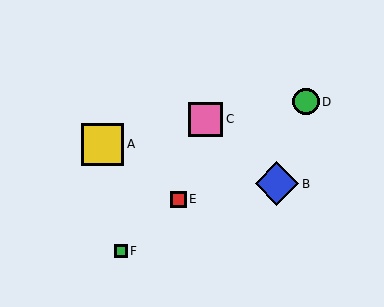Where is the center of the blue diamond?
The center of the blue diamond is at (277, 184).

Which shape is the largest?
The blue diamond (labeled B) is the largest.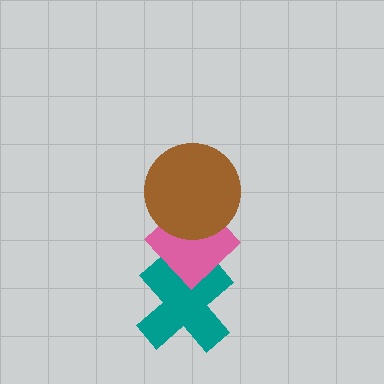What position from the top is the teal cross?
The teal cross is 3rd from the top.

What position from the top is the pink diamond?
The pink diamond is 2nd from the top.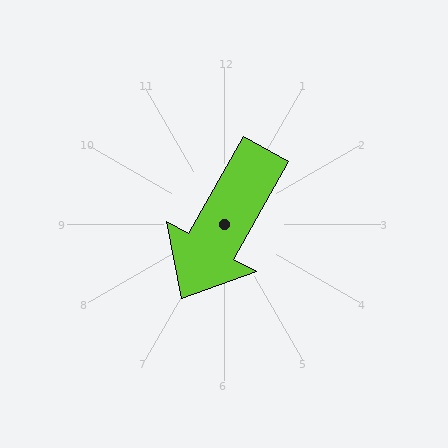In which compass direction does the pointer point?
Southwest.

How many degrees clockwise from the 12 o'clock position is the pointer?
Approximately 209 degrees.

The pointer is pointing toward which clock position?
Roughly 7 o'clock.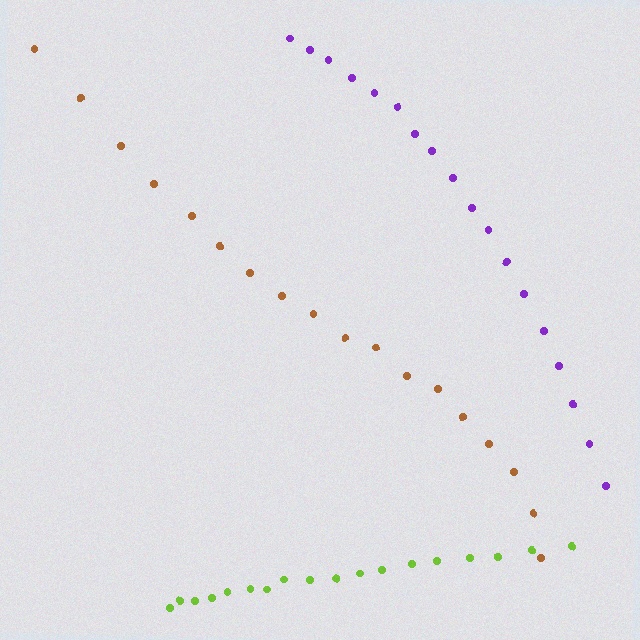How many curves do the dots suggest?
There are 3 distinct paths.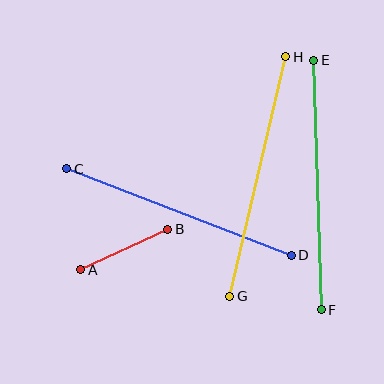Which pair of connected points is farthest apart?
Points E and F are farthest apart.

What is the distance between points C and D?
The distance is approximately 240 pixels.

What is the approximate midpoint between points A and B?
The midpoint is at approximately (124, 250) pixels.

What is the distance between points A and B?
The distance is approximately 96 pixels.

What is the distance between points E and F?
The distance is approximately 249 pixels.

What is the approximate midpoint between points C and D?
The midpoint is at approximately (179, 212) pixels.